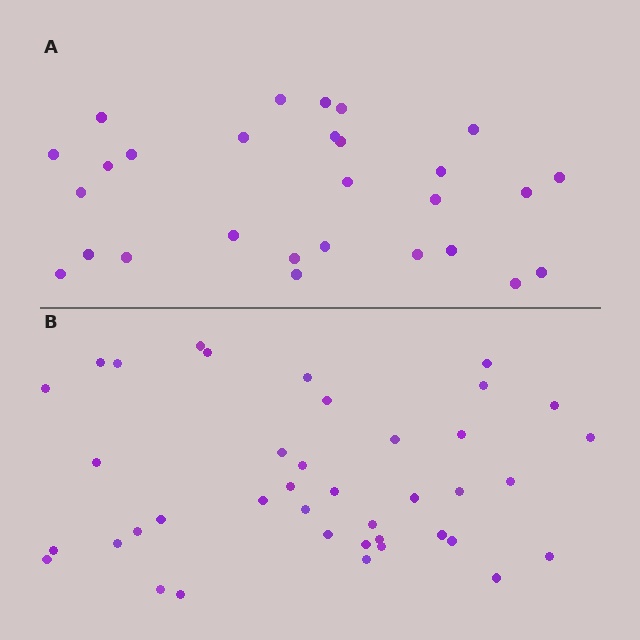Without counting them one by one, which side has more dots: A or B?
Region B (the bottom region) has more dots.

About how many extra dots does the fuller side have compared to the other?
Region B has roughly 12 or so more dots than region A.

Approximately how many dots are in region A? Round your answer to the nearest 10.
About 30 dots. (The exact count is 28, which rounds to 30.)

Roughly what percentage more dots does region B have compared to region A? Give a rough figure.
About 45% more.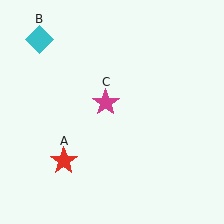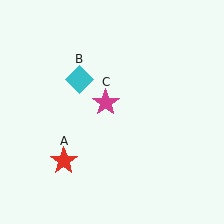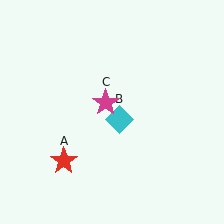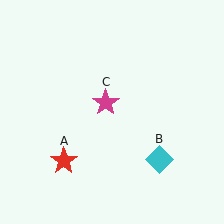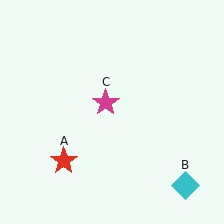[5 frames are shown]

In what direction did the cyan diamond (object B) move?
The cyan diamond (object B) moved down and to the right.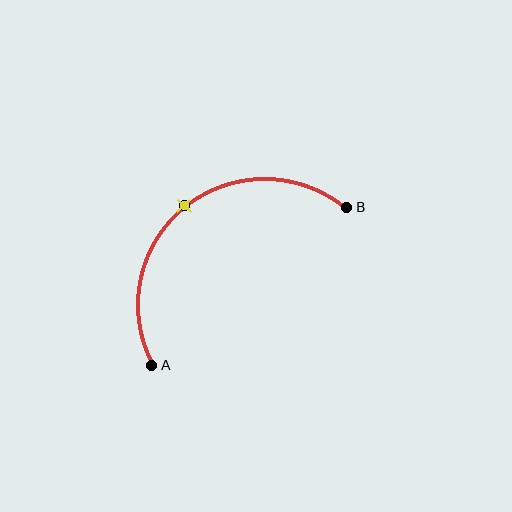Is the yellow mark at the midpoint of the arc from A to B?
Yes. The yellow mark lies on the arc at equal arc-length from both A and B — it is the arc midpoint.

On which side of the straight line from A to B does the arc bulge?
The arc bulges above and to the left of the straight line connecting A and B.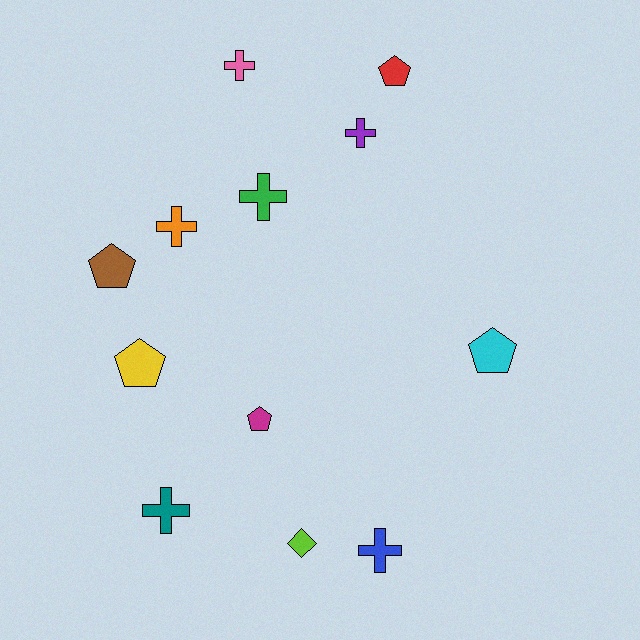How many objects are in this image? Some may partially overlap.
There are 12 objects.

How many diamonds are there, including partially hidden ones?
There is 1 diamond.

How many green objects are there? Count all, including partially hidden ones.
There is 1 green object.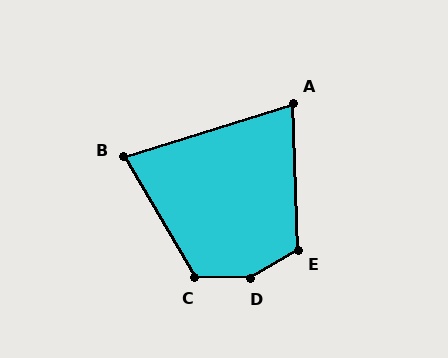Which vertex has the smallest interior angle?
A, at approximately 75 degrees.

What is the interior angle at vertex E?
Approximately 119 degrees (obtuse).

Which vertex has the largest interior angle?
D, at approximately 149 degrees.